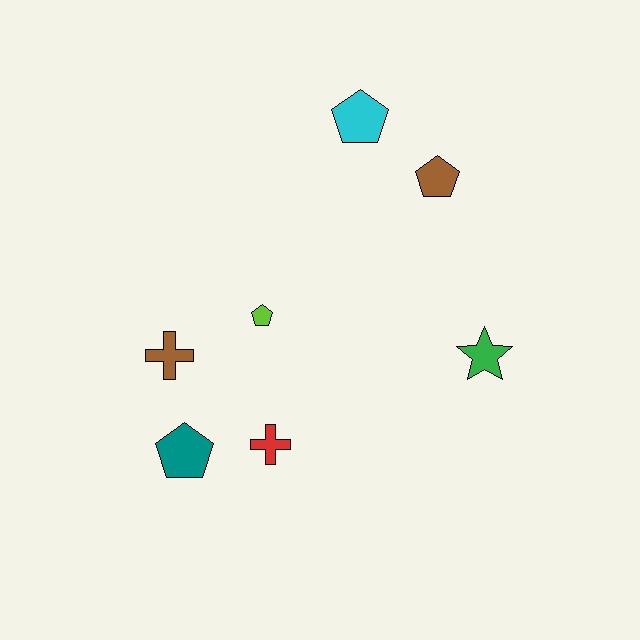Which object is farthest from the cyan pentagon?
The teal pentagon is farthest from the cyan pentagon.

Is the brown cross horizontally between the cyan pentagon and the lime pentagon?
No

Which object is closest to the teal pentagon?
The red cross is closest to the teal pentagon.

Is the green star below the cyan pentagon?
Yes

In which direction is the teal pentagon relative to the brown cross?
The teal pentagon is below the brown cross.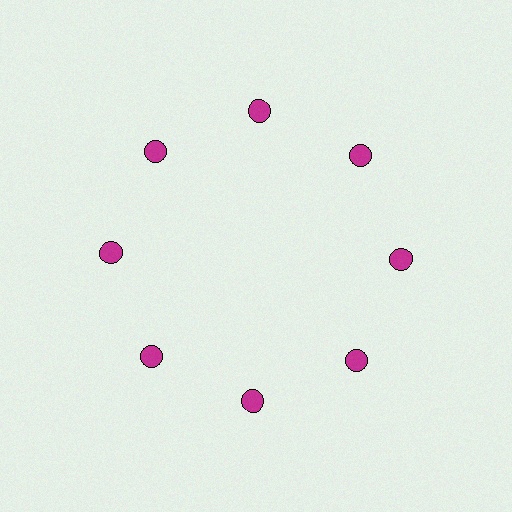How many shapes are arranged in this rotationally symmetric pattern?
There are 8 shapes, arranged in 8 groups of 1.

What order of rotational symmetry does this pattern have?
This pattern has 8-fold rotational symmetry.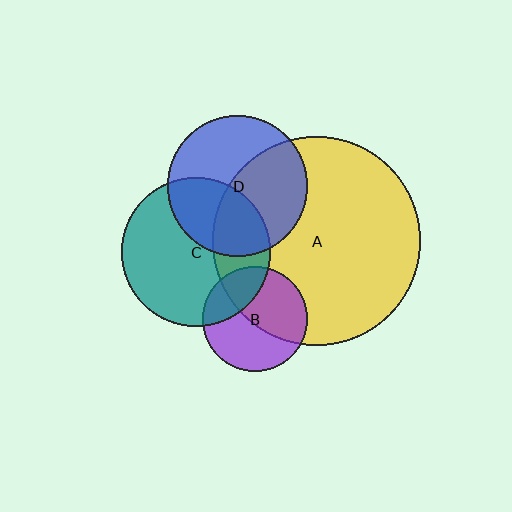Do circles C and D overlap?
Yes.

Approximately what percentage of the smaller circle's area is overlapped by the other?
Approximately 35%.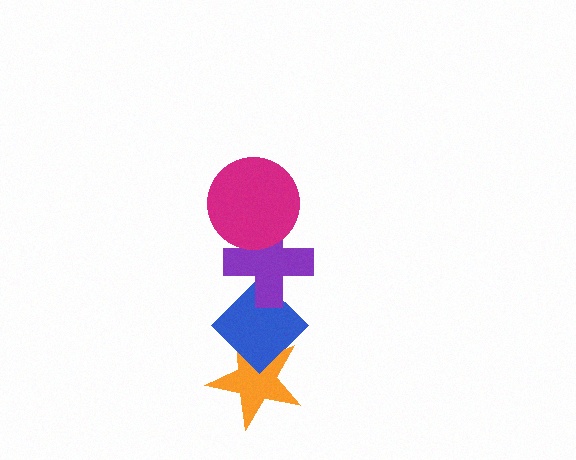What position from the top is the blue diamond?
The blue diamond is 3rd from the top.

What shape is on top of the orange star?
The blue diamond is on top of the orange star.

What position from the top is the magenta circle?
The magenta circle is 1st from the top.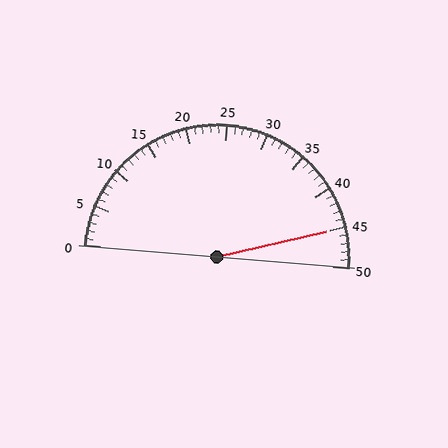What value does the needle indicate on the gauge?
The needle indicates approximately 45.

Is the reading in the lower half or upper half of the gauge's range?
The reading is in the upper half of the range (0 to 50).